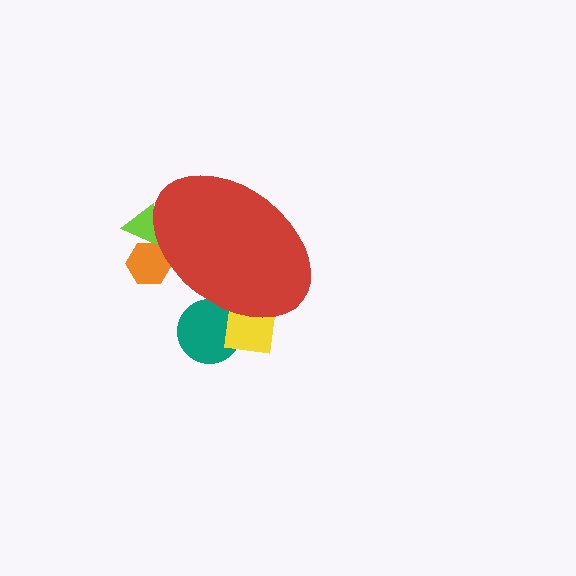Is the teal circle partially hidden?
Yes, the teal circle is partially hidden behind the red ellipse.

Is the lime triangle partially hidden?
Yes, the lime triangle is partially hidden behind the red ellipse.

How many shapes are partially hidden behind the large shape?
4 shapes are partially hidden.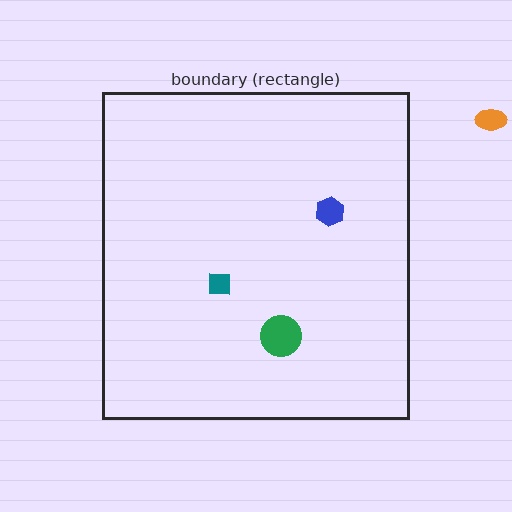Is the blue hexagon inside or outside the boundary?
Inside.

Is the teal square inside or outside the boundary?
Inside.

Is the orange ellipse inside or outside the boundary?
Outside.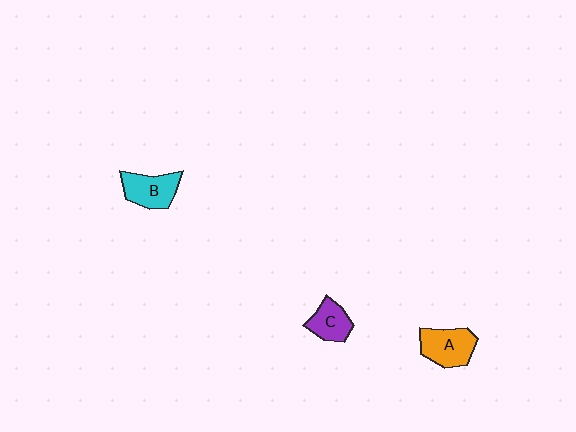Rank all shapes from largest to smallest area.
From largest to smallest: A (orange), B (cyan), C (purple).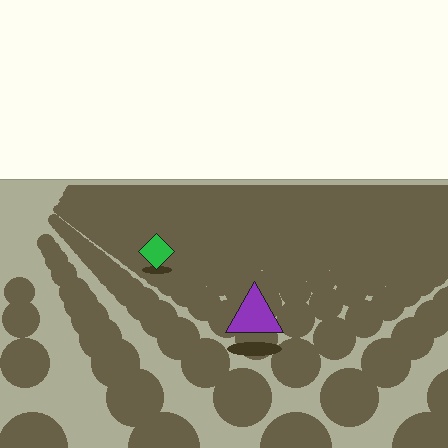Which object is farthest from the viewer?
The green diamond is farthest from the viewer. It appears smaller and the ground texture around it is denser.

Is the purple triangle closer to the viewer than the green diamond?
Yes. The purple triangle is closer — you can tell from the texture gradient: the ground texture is coarser near it.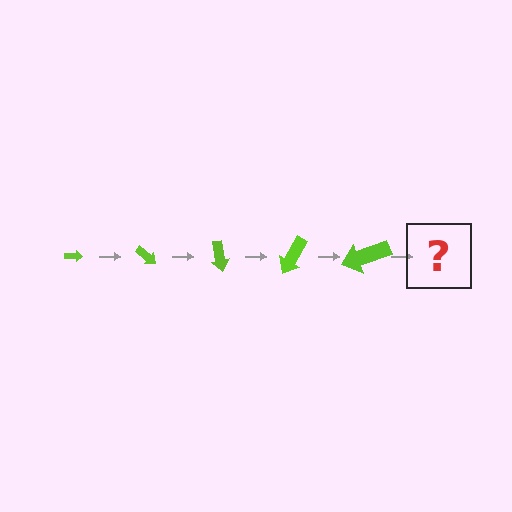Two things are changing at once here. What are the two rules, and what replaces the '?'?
The two rules are that the arrow grows larger each step and it rotates 40 degrees each step. The '?' should be an arrow, larger than the previous one and rotated 200 degrees from the start.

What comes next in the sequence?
The next element should be an arrow, larger than the previous one and rotated 200 degrees from the start.